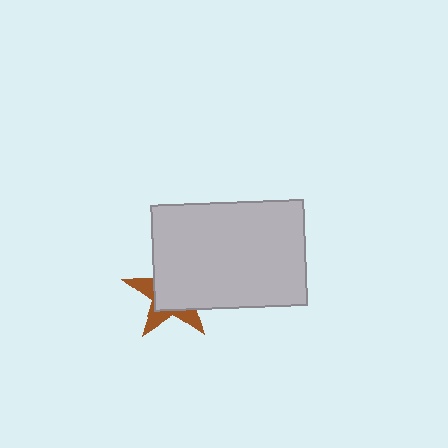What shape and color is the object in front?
The object in front is a light gray rectangle.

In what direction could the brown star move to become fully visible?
The brown star could move toward the lower-left. That would shift it out from behind the light gray rectangle entirely.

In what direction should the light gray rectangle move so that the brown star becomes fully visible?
The light gray rectangle should move toward the upper-right. That is the shortest direction to clear the overlap and leave the brown star fully visible.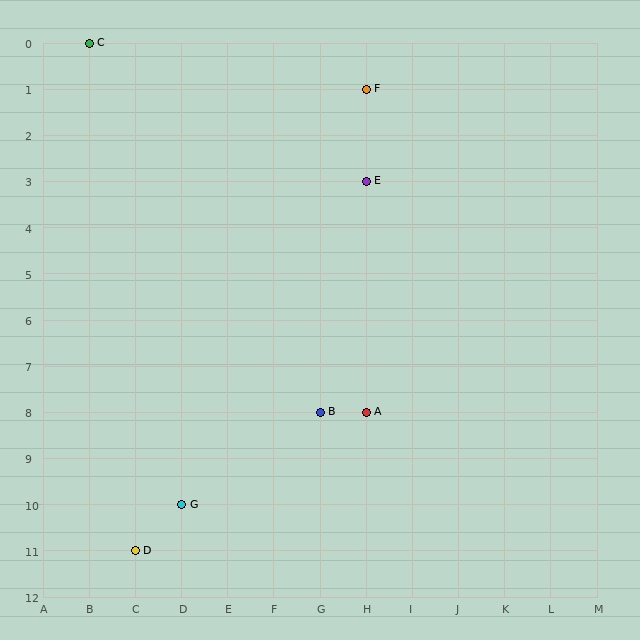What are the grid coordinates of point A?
Point A is at grid coordinates (H, 8).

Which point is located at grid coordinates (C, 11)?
Point D is at (C, 11).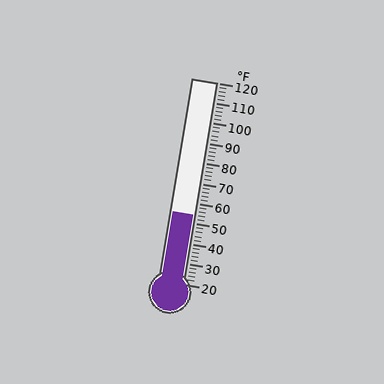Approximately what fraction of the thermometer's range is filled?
The thermometer is filled to approximately 35% of its range.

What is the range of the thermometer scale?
The thermometer scale ranges from 20°F to 120°F.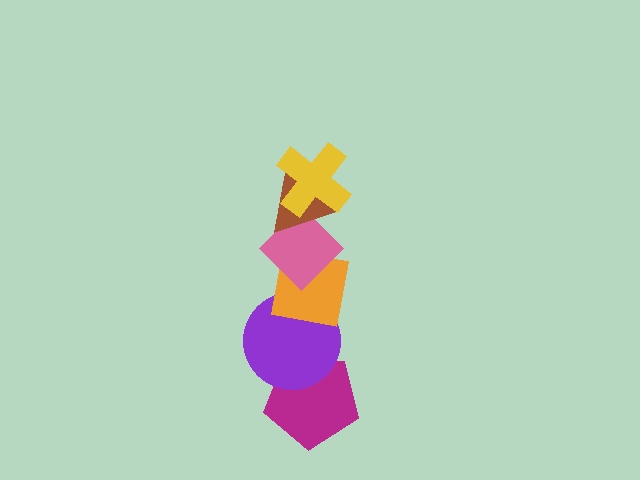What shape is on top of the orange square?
The pink diamond is on top of the orange square.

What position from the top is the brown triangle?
The brown triangle is 2nd from the top.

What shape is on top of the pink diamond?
The brown triangle is on top of the pink diamond.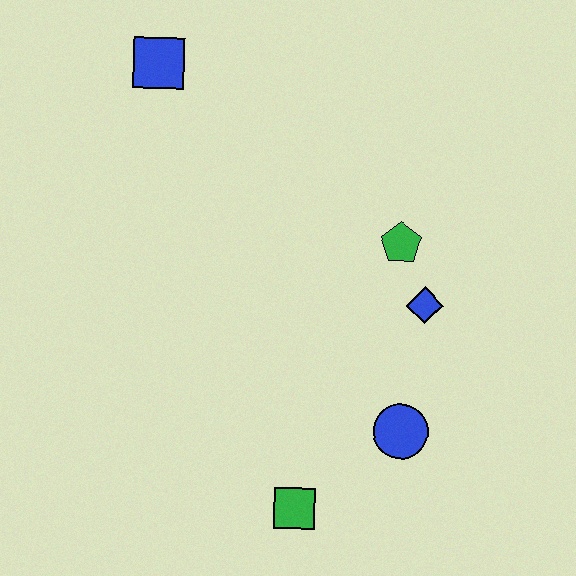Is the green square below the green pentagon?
Yes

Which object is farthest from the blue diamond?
The blue square is farthest from the blue diamond.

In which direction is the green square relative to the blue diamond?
The green square is below the blue diamond.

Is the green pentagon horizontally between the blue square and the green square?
No